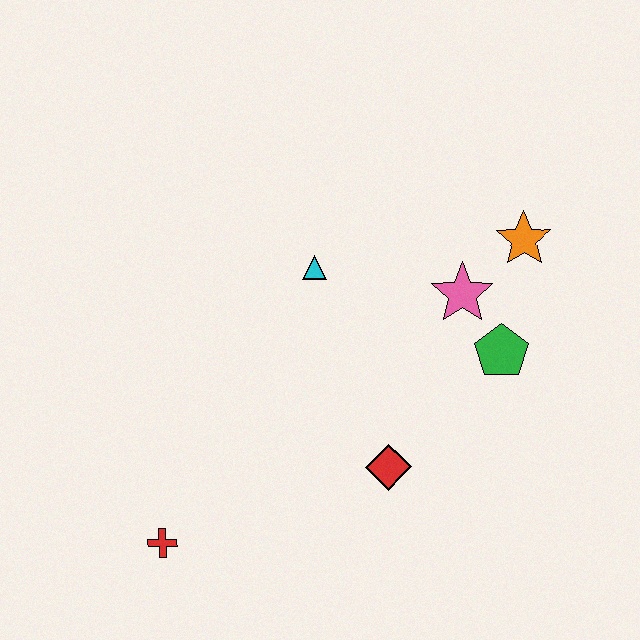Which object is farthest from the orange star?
The red cross is farthest from the orange star.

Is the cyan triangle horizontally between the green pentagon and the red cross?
Yes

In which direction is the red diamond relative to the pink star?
The red diamond is below the pink star.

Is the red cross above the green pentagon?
No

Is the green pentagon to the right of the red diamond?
Yes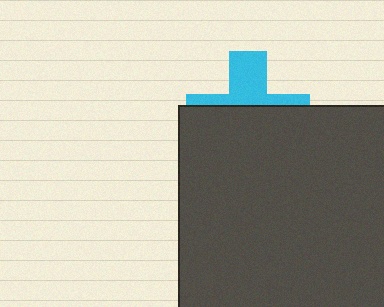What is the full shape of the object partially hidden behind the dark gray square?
The partially hidden object is a cyan cross.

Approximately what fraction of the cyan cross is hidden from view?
Roughly 61% of the cyan cross is hidden behind the dark gray square.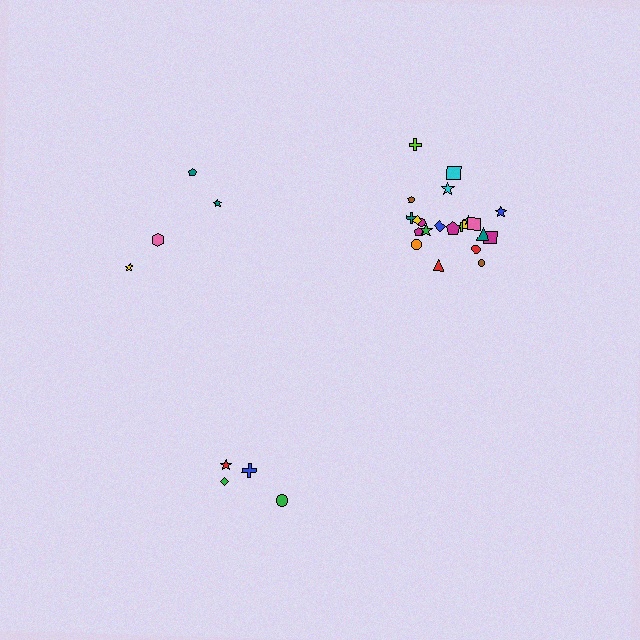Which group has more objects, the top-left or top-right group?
The top-right group.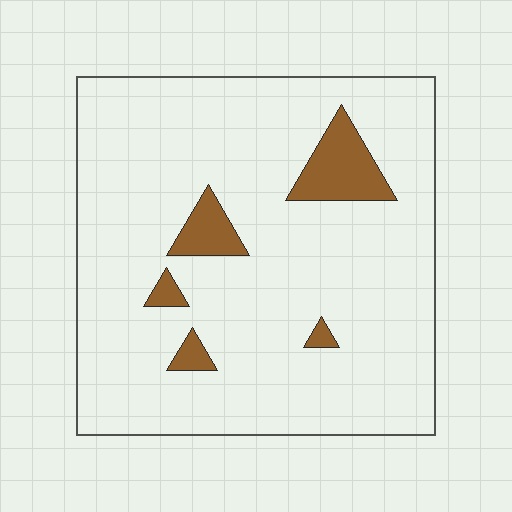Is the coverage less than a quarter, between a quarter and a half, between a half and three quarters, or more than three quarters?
Less than a quarter.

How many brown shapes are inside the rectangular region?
5.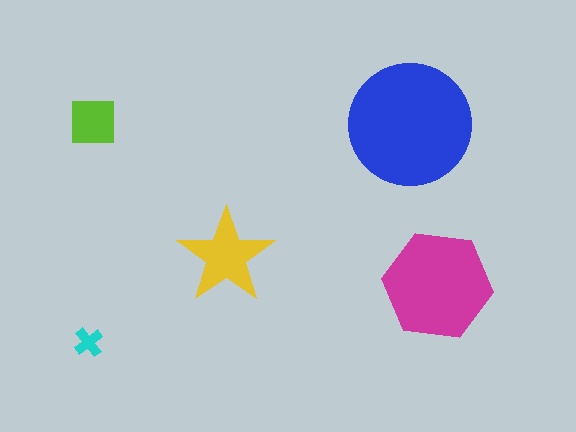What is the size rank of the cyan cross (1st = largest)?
5th.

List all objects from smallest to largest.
The cyan cross, the lime square, the yellow star, the magenta hexagon, the blue circle.